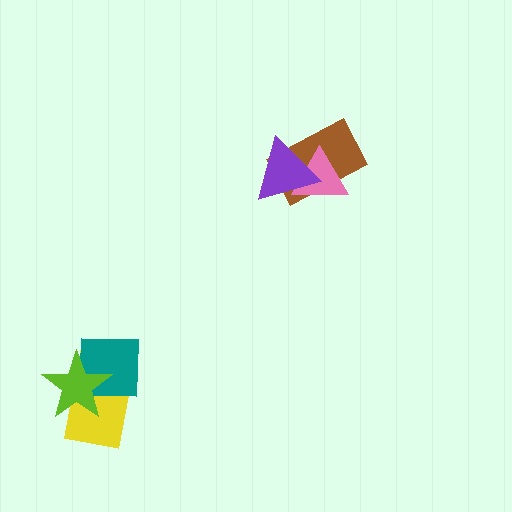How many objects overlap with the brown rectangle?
2 objects overlap with the brown rectangle.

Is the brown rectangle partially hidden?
Yes, it is partially covered by another shape.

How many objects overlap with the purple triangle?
2 objects overlap with the purple triangle.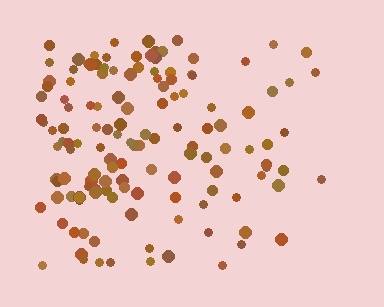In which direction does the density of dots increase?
From right to left, with the left side densest.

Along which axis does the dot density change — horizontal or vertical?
Horizontal.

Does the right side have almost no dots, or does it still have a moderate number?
Still a moderate number, just noticeably fewer than the left.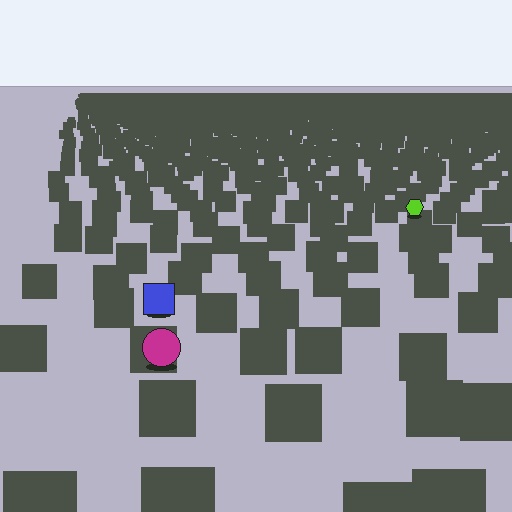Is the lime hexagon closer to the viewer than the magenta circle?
No. The magenta circle is closer — you can tell from the texture gradient: the ground texture is coarser near it.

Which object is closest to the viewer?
The magenta circle is closest. The texture marks near it are larger and more spread out.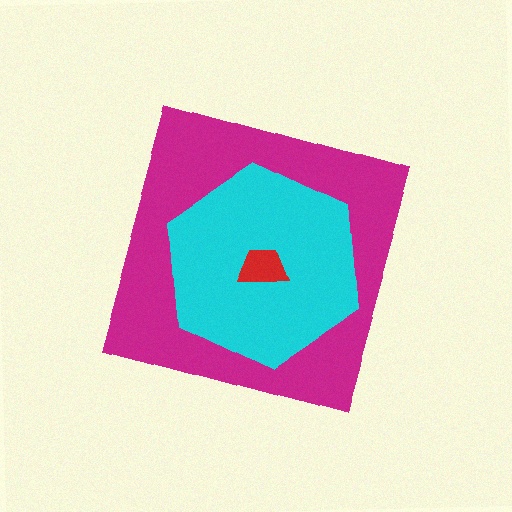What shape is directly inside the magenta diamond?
The cyan hexagon.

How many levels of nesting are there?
3.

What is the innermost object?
The red trapezoid.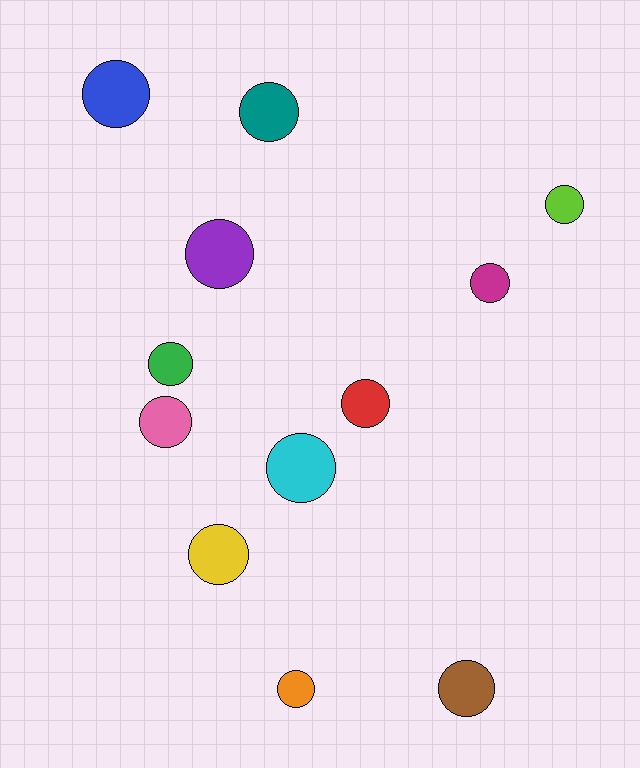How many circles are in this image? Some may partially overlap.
There are 12 circles.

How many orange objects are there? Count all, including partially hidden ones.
There is 1 orange object.